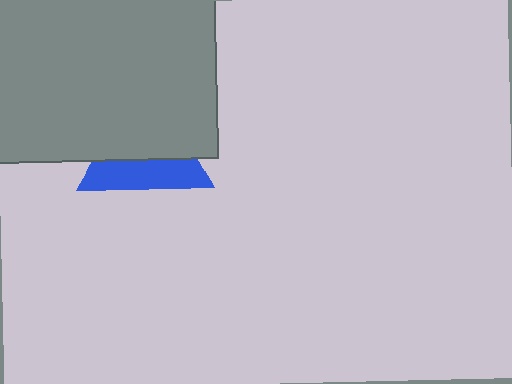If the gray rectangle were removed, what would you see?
You would see the complete blue triangle.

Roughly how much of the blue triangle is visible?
A small part of it is visible (roughly 44%).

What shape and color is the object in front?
The object in front is a gray rectangle.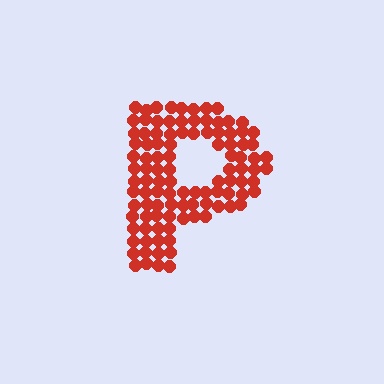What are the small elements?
The small elements are circles.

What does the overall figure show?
The overall figure shows the letter P.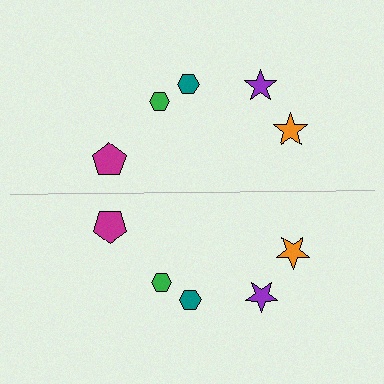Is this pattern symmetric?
Yes, this pattern has bilateral (reflection) symmetry.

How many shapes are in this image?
There are 10 shapes in this image.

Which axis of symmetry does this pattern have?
The pattern has a horizontal axis of symmetry running through the center of the image.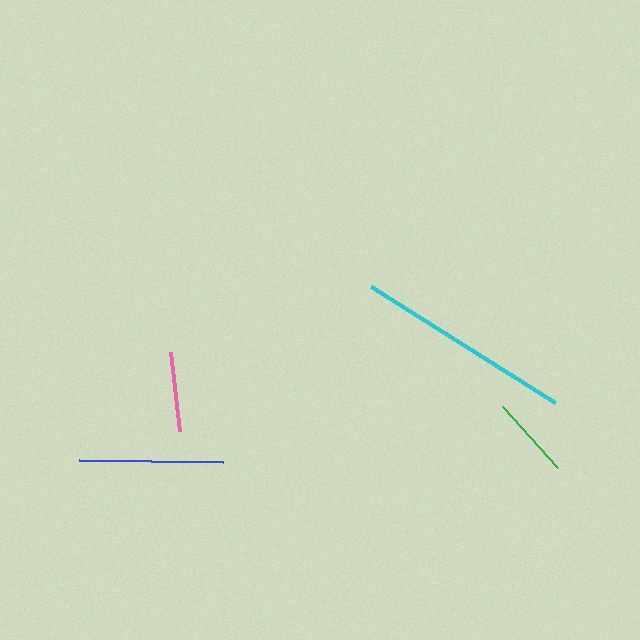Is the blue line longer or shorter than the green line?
The blue line is longer than the green line.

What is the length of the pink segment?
The pink segment is approximately 80 pixels long.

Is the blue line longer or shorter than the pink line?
The blue line is longer than the pink line.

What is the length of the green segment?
The green segment is approximately 82 pixels long.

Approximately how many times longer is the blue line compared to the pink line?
The blue line is approximately 1.8 times the length of the pink line.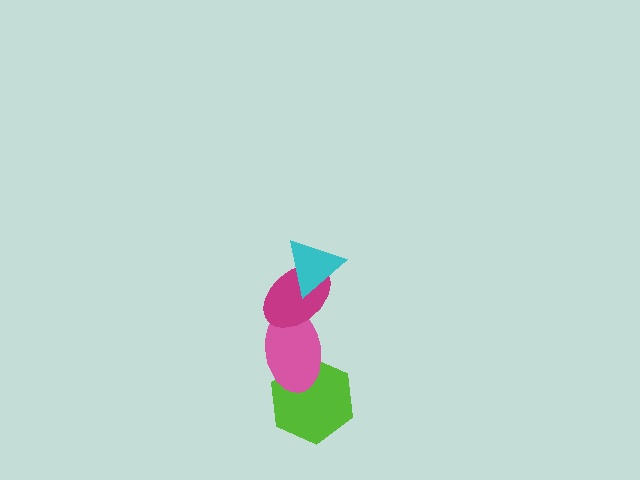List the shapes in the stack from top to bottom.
From top to bottom: the cyan triangle, the magenta ellipse, the pink ellipse, the lime hexagon.